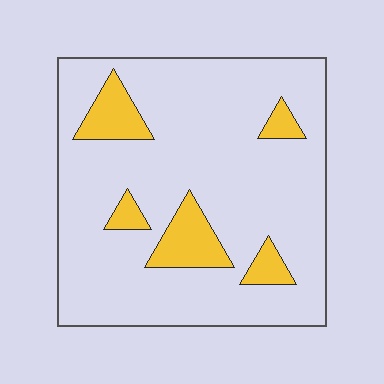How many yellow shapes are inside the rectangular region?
5.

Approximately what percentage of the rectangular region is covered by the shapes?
Approximately 15%.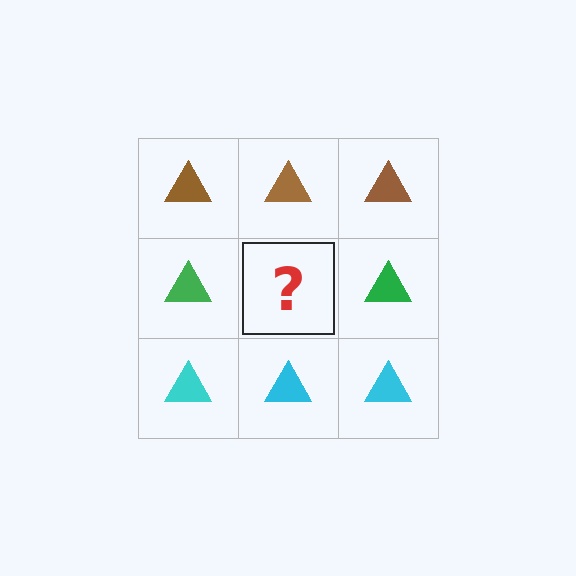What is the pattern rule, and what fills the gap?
The rule is that each row has a consistent color. The gap should be filled with a green triangle.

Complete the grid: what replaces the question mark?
The question mark should be replaced with a green triangle.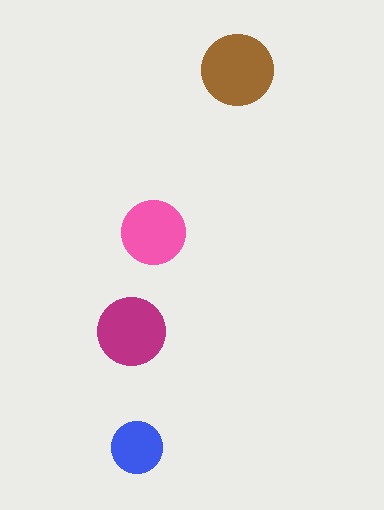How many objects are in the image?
There are 4 objects in the image.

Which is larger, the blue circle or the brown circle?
The brown one.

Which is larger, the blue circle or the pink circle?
The pink one.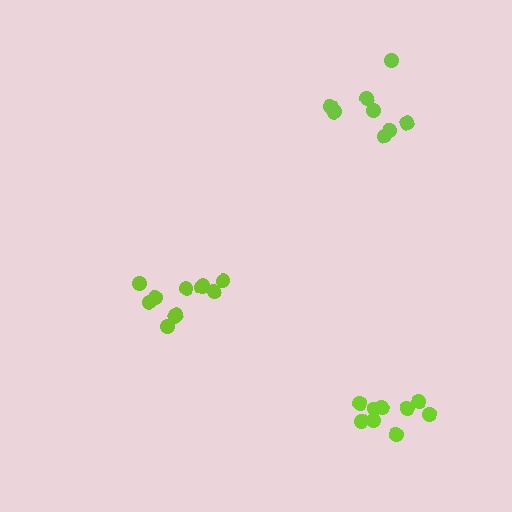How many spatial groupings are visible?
There are 3 spatial groupings.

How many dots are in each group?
Group 1: 11 dots, Group 2: 9 dots, Group 3: 8 dots (28 total).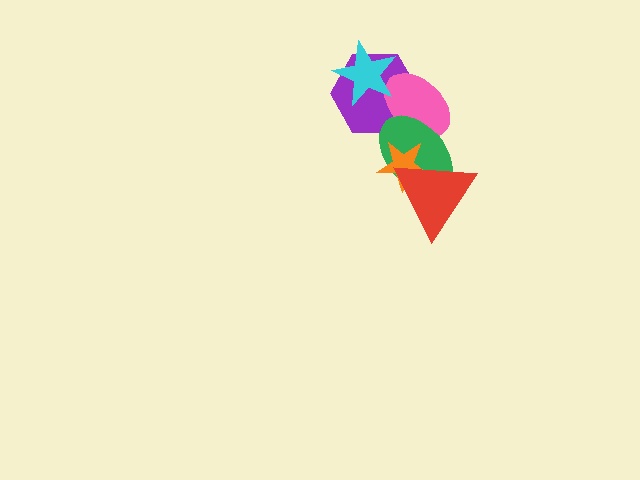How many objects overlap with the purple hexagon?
3 objects overlap with the purple hexagon.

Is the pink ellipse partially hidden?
Yes, it is partially covered by another shape.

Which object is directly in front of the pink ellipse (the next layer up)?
The green ellipse is directly in front of the pink ellipse.